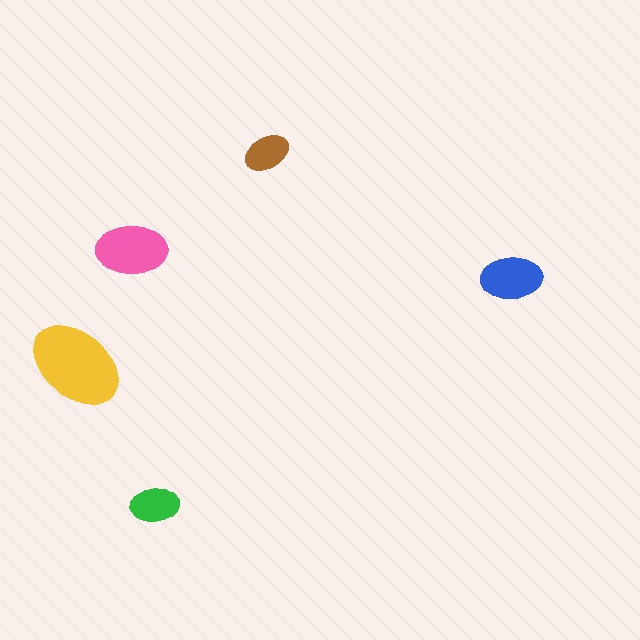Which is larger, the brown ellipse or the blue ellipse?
The blue one.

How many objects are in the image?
There are 5 objects in the image.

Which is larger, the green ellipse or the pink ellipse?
The pink one.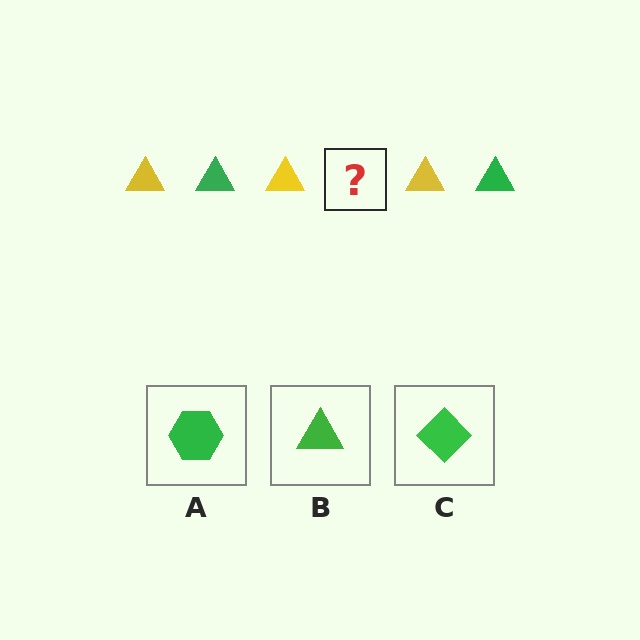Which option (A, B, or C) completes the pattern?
B.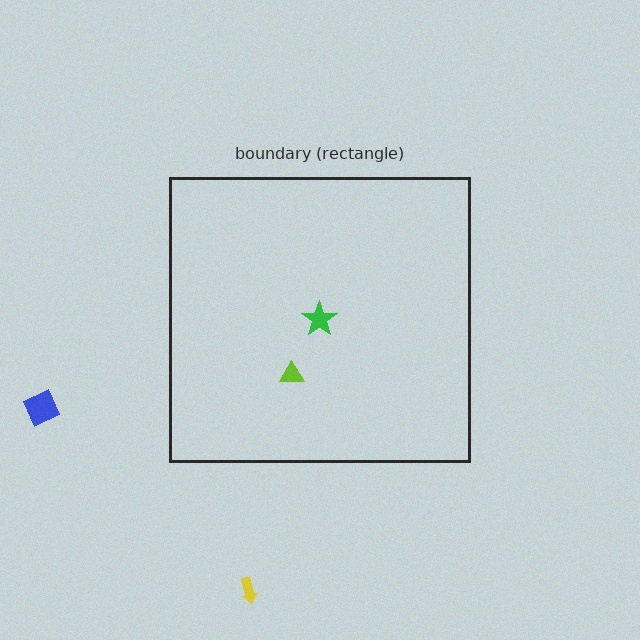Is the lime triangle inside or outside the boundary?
Inside.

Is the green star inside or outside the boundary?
Inside.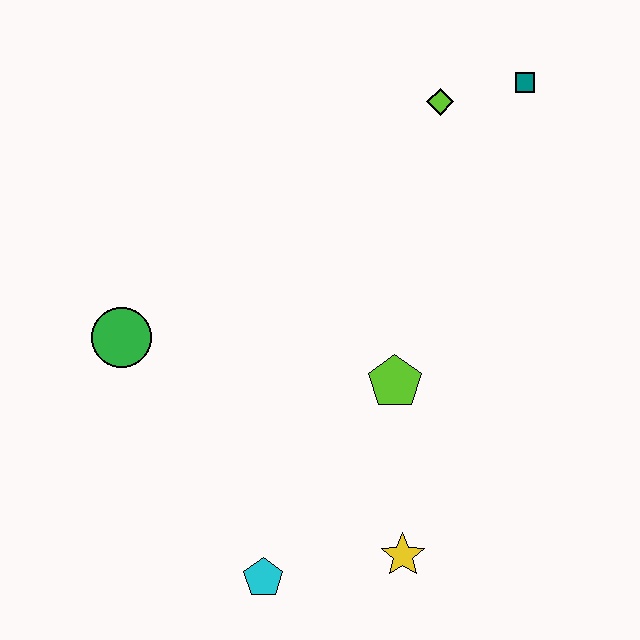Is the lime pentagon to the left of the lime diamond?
Yes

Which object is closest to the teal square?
The lime diamond is closest to the teal square.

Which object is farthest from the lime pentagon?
The teal square is farthest from the lime pentagon.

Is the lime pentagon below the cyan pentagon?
No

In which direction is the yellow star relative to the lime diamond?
The yellow star is below the lime diamond.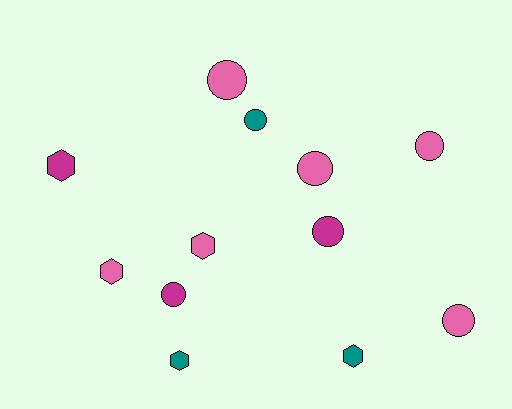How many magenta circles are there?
There are 2 magenta circles.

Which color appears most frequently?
Pink, with 6 objects.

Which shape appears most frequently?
Circle, with 7 objects.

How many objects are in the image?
There are 12 objects.